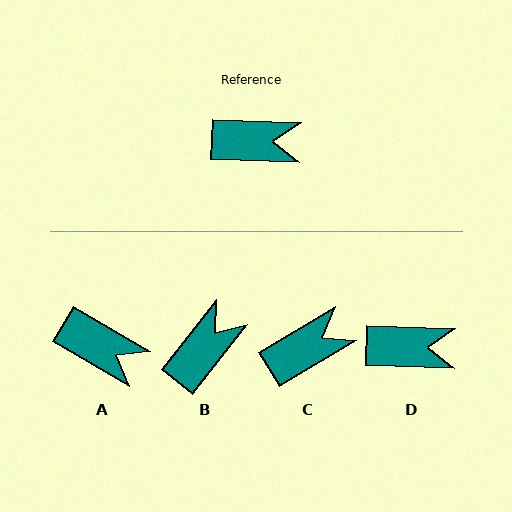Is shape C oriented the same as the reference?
No, it is off by about 33 degrees.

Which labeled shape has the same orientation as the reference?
D.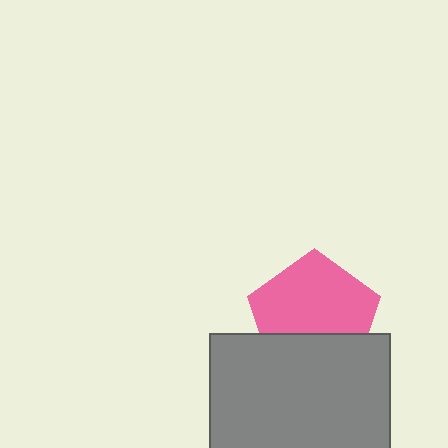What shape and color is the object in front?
The object in front is a gray rectangle.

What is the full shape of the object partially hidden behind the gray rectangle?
The partially hidden object is a pink pentagon.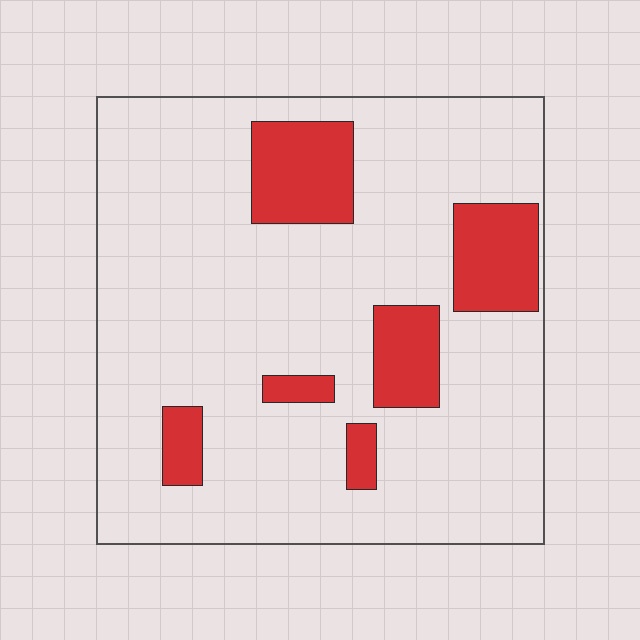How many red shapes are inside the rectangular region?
6.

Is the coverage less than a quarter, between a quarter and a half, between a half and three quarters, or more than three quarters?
Less than a quarter.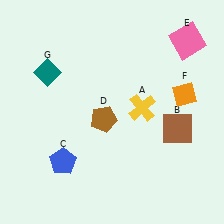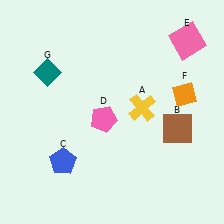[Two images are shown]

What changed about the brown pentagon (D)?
In Image 1, D is brown. In Image 2, it changed to pink.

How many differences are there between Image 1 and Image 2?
There is 1 difference between the two images.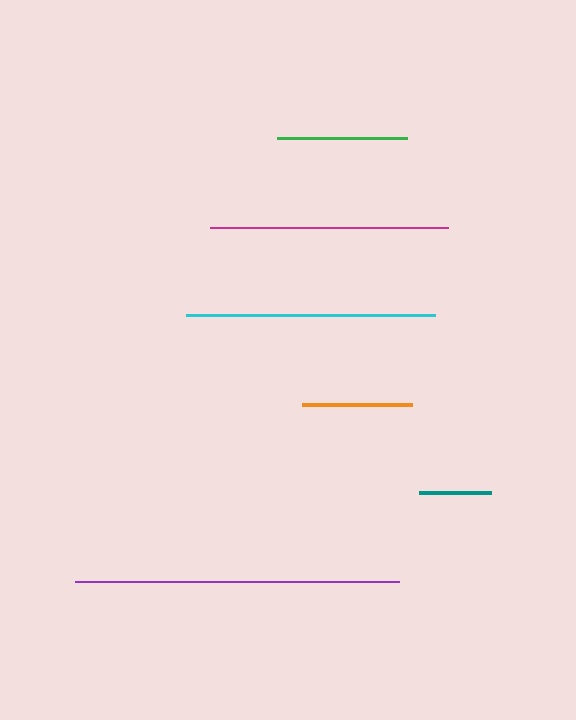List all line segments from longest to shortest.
From longest to shortest: purple, cyan, magenta, green, orange, teal.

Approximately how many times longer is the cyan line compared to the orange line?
The cyan line is approximately 2.2 times the length of the orange line.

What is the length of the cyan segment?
The cyan segment is approximately 249 pixels long.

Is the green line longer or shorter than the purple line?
The purple line is longer than the green line.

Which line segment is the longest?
The purple line is the longest at approximately 324 pixels.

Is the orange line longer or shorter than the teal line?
The orange line is longer than the teal line.